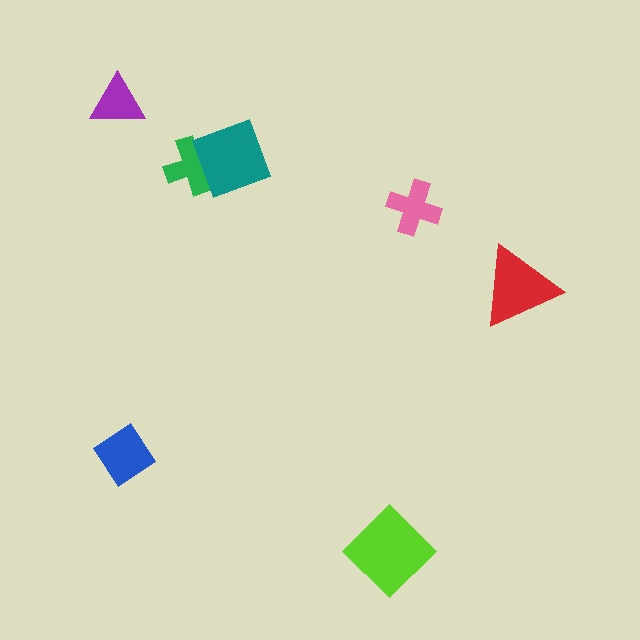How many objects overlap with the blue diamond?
0 objects overlap with the blue diamond.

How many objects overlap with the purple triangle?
0 objects overlap with the purple triangle.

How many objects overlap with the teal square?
1 object overlaps with the teal square.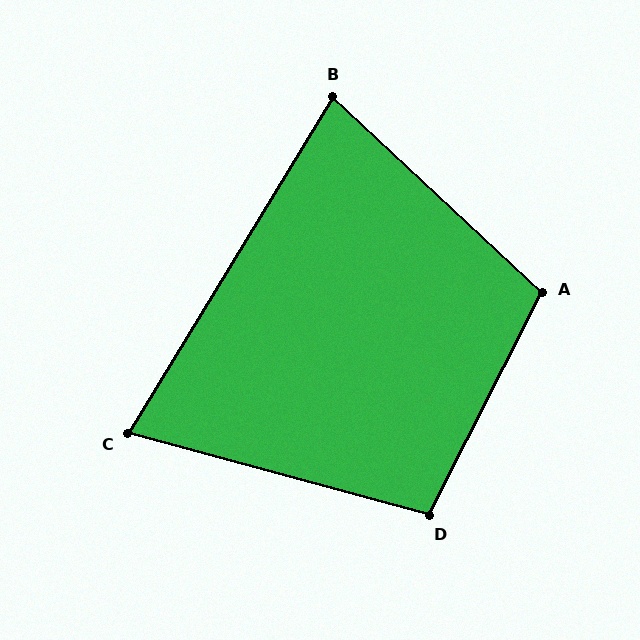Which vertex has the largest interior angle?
A, at approximately 106 degrees.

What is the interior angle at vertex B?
Approximately 78 degrees (acute).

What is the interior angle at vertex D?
Approximately 102 degrees (obtuse).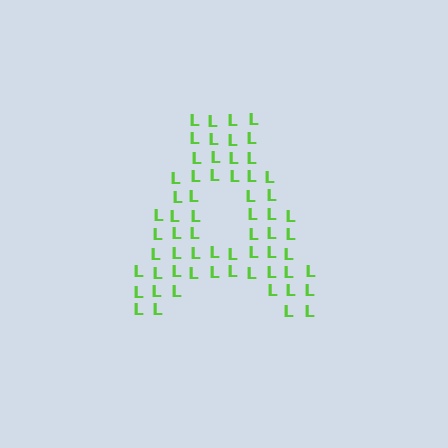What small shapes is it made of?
It is made of small letter L's.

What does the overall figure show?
The overall figure shows the letter A.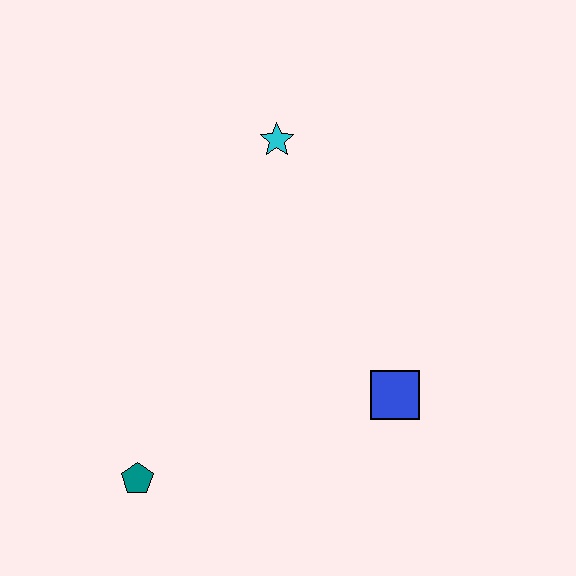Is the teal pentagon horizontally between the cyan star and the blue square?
No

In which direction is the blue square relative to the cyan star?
The blue square is below the cyan star.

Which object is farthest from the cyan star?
The teal pentagon is farthest from the cyan star.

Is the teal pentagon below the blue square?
Yes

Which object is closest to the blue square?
The teal pentagon is closest to the blue square.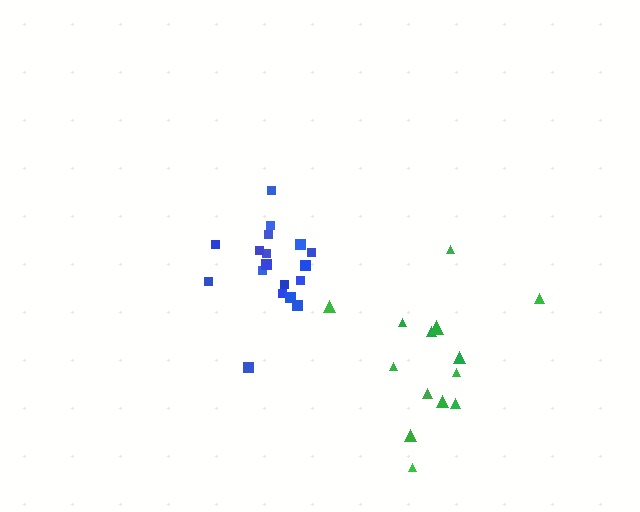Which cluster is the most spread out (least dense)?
Green.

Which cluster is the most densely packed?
Blue.